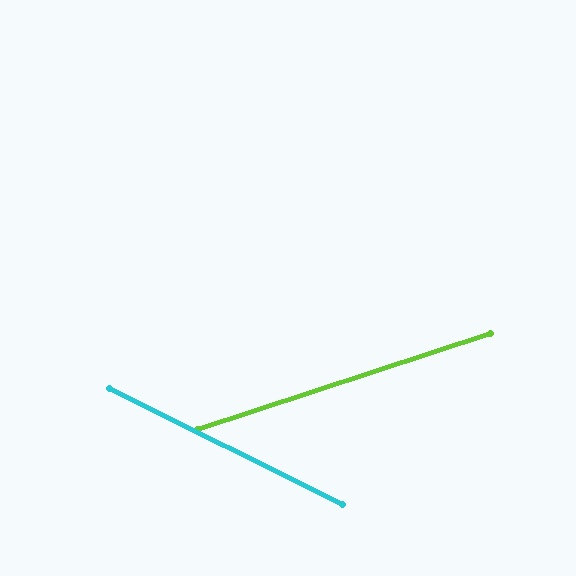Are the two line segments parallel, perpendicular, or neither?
Neither parallel nor perpendicular — they differ by about 45°.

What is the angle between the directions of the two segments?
Approximately 45 degrees.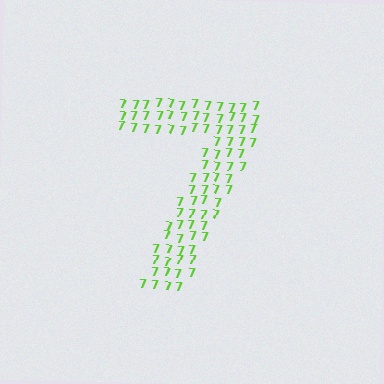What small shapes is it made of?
It is made of small digit 7's.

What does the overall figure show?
The overall figure shows the digit 7.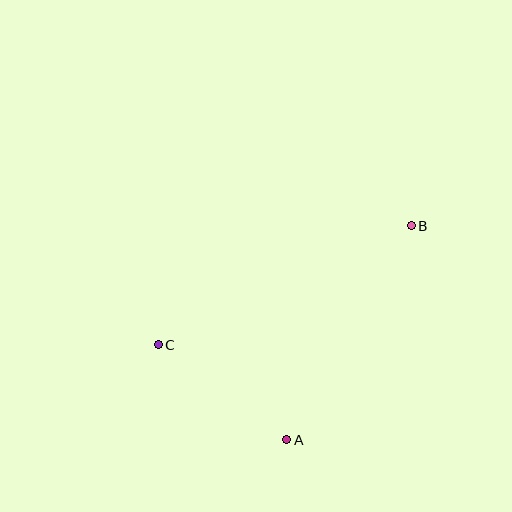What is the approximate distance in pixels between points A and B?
The distance between A and B is approximately 247 pixels.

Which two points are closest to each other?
Points A and C are closest to each other.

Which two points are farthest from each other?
Points B and C are farthest from each other.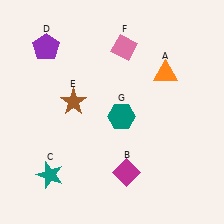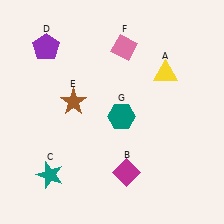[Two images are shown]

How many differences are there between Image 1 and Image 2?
There is 1 difference between the two images.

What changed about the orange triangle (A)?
In Image 1, A is orange. In Image 2, it changed to yellow.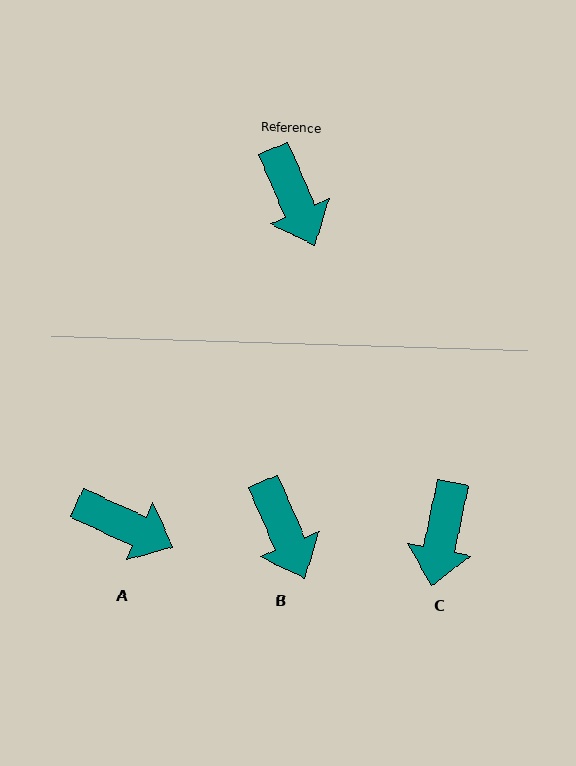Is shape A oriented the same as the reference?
No, it is off by about 42 degrees.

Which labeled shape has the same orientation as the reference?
B.